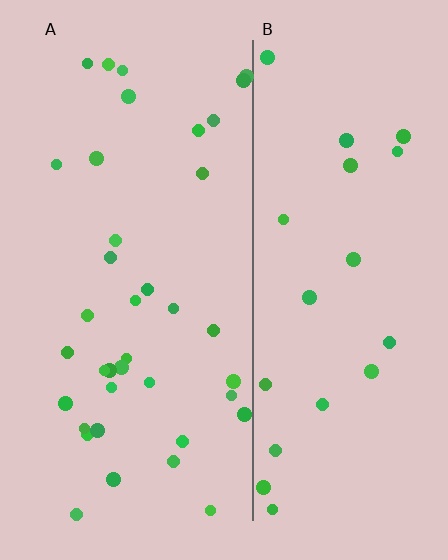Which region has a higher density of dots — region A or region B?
A (the left).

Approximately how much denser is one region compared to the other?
Approximately 1.8× — region A over region B.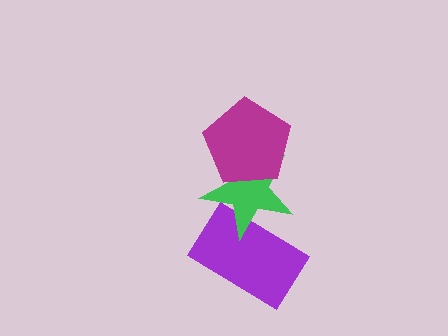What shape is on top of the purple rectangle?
The green star is on top of the purple rectangle.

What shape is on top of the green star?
The magenta pentagon is on top of the green star.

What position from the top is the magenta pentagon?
The magenta pentagon is 1st from the top.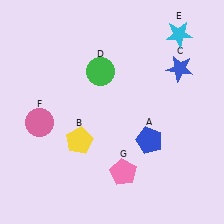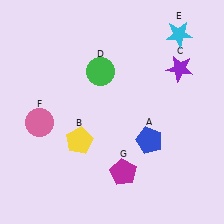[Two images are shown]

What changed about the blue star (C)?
In Image 1, C is blue. In Image 2, it changed to purple.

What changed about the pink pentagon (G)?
In Image 1, G is pink. In Image 2, it changed to magenta.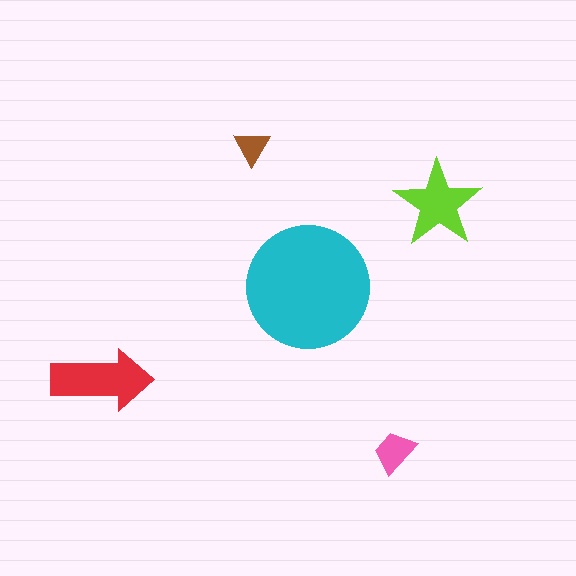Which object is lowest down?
The pink trapezoid is bottommost.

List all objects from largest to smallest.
The cyan circle, the red arrow, the lime star, the pink trapezoid, the brown triangle.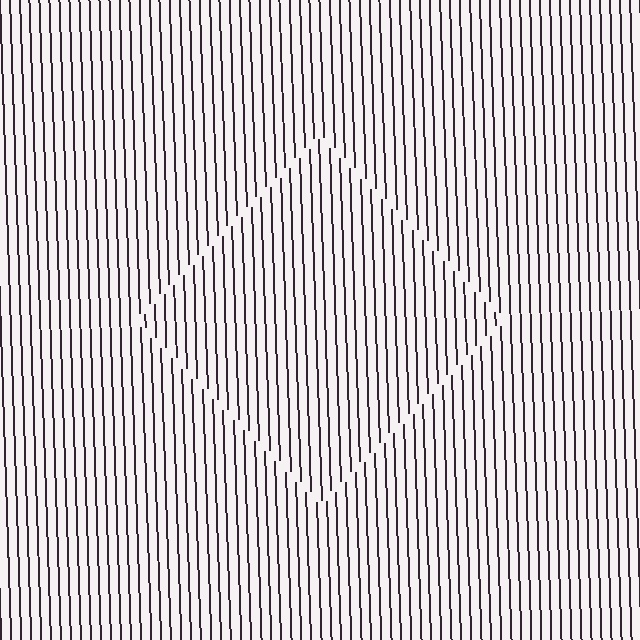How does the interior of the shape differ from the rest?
The interior of the shape contains the same grating, shifted by half a period — the contour is defined by the phase discontinuity where line-ends from the inner and outer gratings abut.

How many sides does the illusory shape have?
4 sides — the line-ends trace a square.